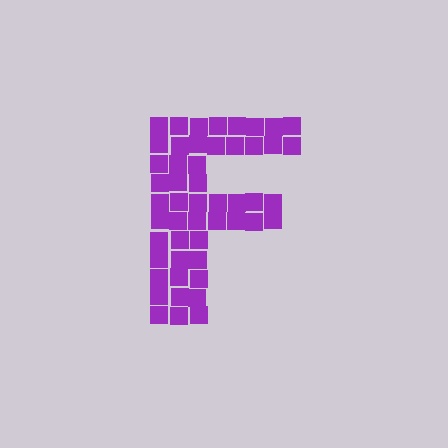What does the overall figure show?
The overall figure shows the letter F.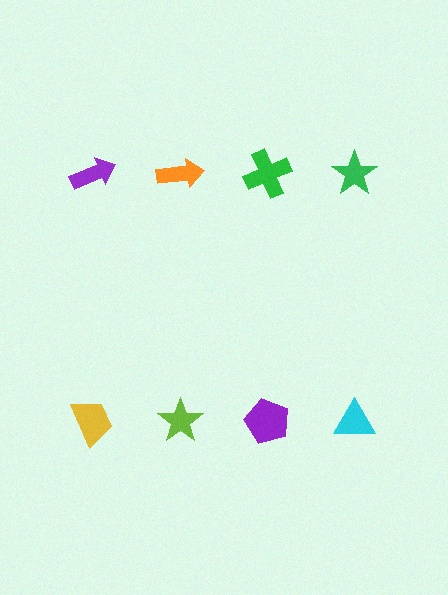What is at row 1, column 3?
A green cross.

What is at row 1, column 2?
An orange arrow.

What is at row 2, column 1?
A yellow trapezoid.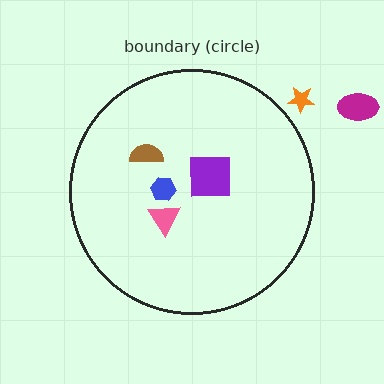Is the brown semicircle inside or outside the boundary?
Inside.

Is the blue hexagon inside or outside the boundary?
Inside.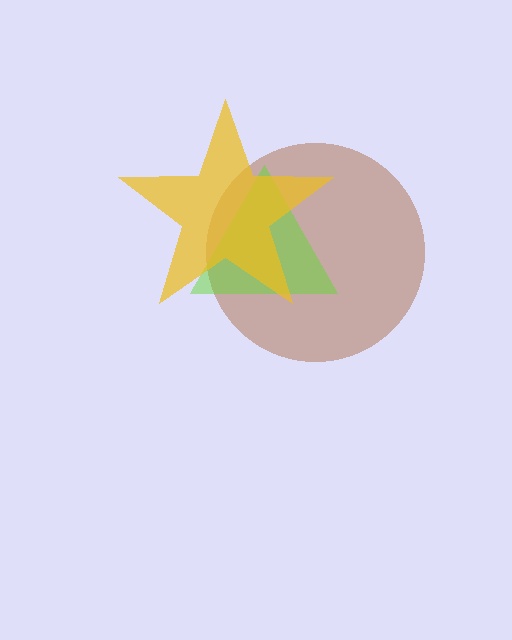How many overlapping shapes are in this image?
There are 3 overlapping shapes in the image.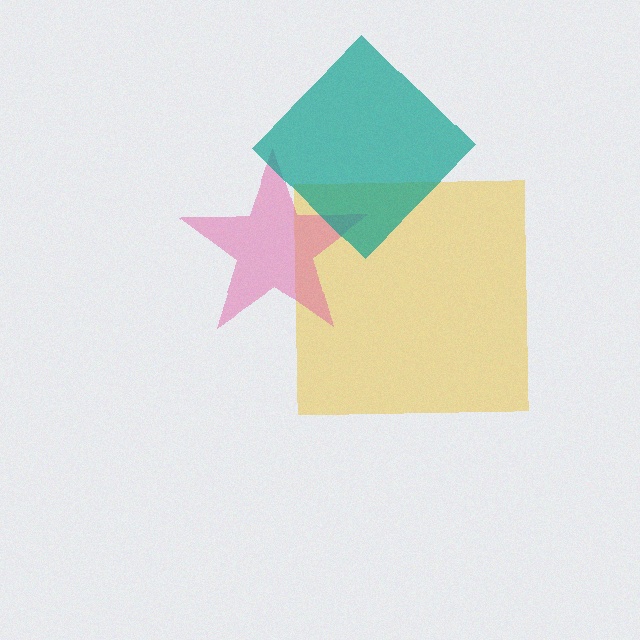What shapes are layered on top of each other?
The layered shapes are: a yellow square, a pink star, a teal diamond.